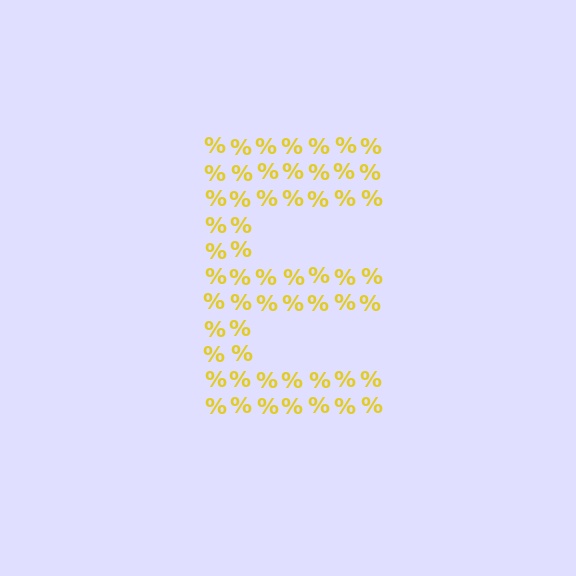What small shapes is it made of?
It is made of small percent signs.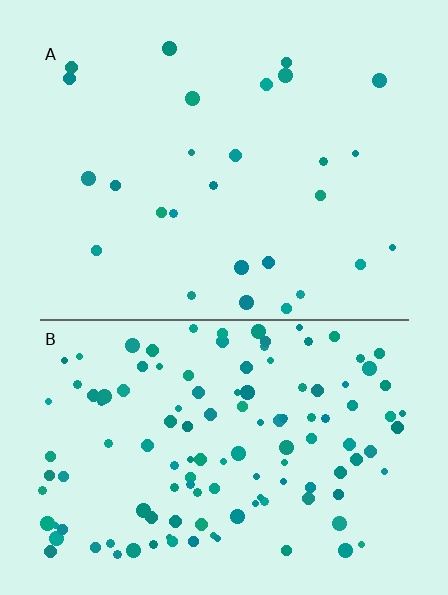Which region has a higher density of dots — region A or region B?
B (the bottom).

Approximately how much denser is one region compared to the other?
Approximately 4.6× — region B over region A.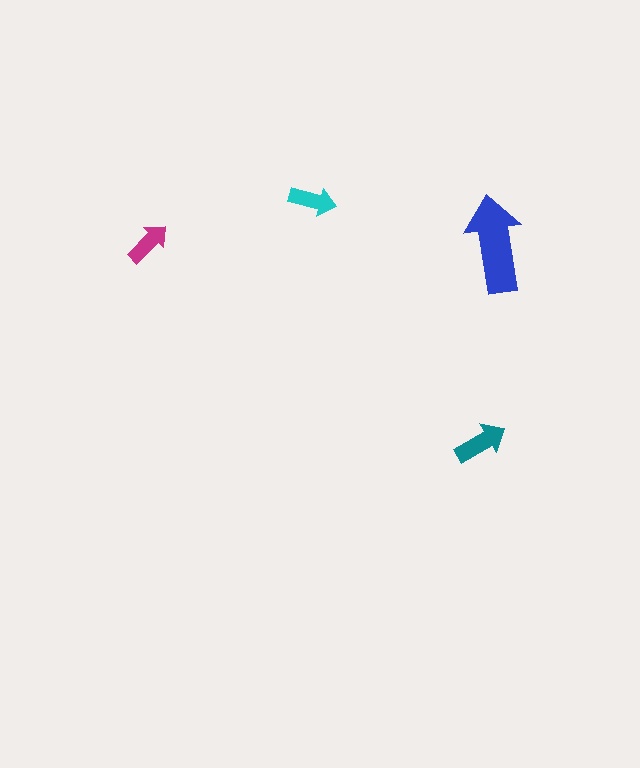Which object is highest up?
The cyan arrow is topmost.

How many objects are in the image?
There are 4 objects in the image.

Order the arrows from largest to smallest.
the blue one, the teal one, the cyan one, the magenta one.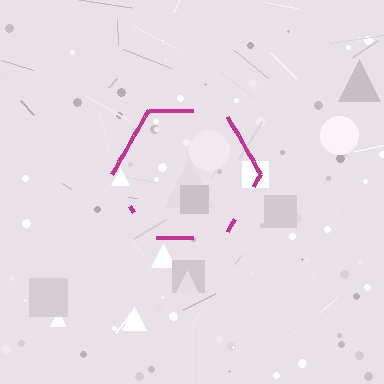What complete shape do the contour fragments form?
The contour fragments form a hexagon.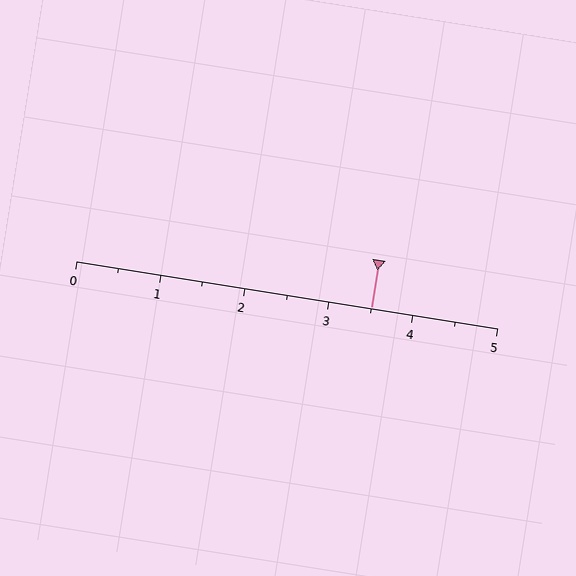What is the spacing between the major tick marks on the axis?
The major ticks are spaced 1 apart.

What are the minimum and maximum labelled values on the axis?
The axis runs from 0 to 5.